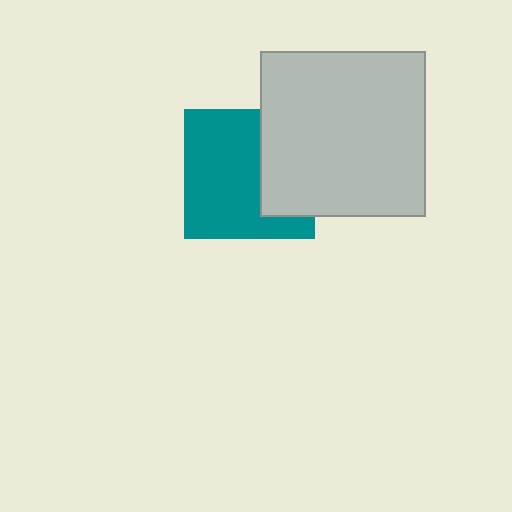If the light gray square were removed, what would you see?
You would see the complete teal square.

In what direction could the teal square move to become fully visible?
The teal square could move left. That would shift it out from behind the light gray square entirely.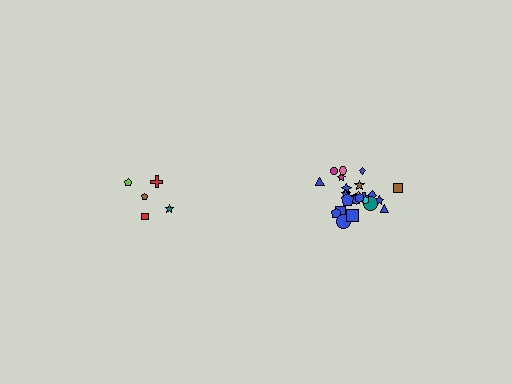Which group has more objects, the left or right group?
The right group.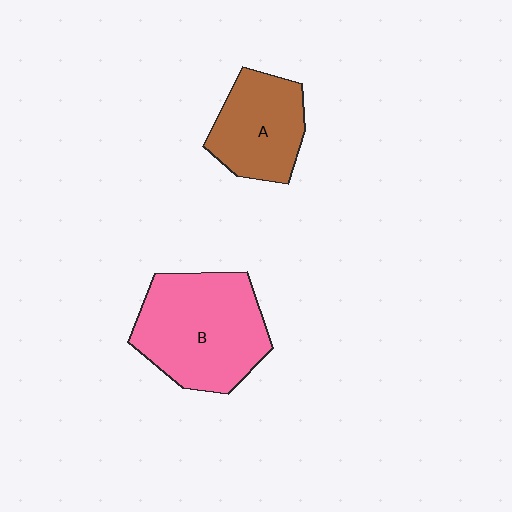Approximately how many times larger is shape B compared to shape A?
Approximately 1.5 times.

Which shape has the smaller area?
Shape A (brown).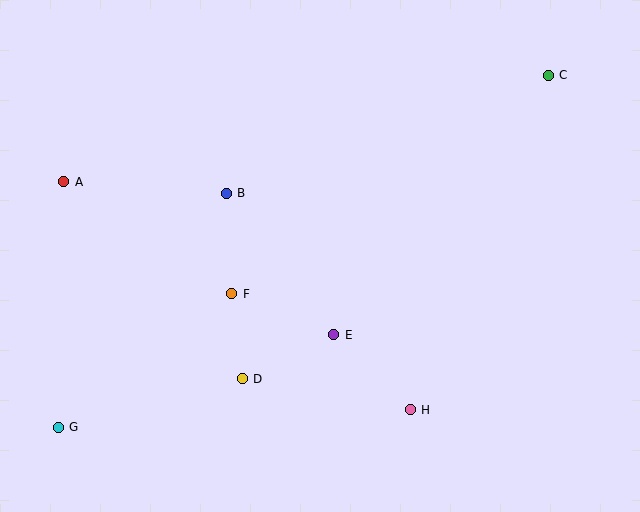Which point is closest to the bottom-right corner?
Point H is closest to the bottom-right corner.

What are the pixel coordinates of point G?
Point G is at (58, 427).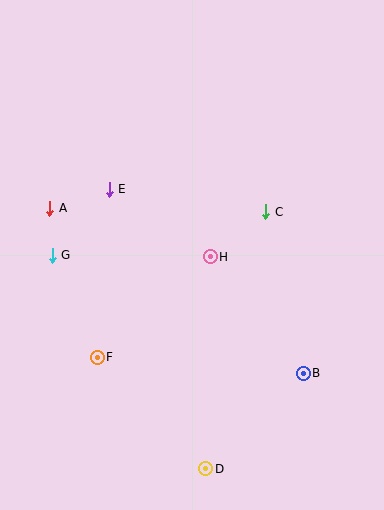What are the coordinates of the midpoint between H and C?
The midpoint between H and C is at (238, 234).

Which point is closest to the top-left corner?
Point A is closest to the top-left corner.